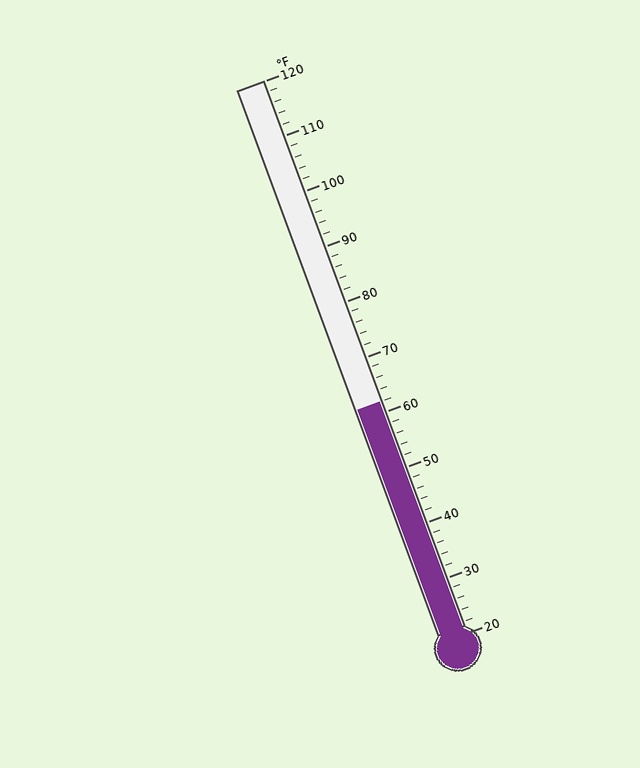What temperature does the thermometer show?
The thermometer shows approximately 62°F.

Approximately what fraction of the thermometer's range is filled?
The thermometer is filled to approximately 40% of its range.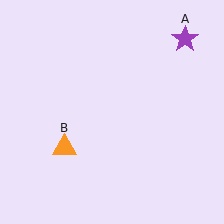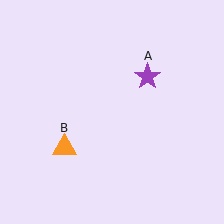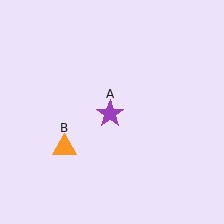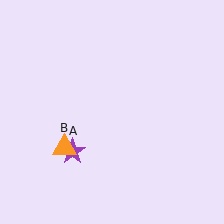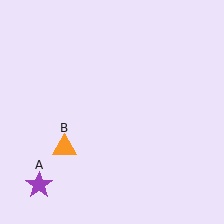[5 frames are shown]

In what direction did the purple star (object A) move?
The purple star (object A) moved down and to the left.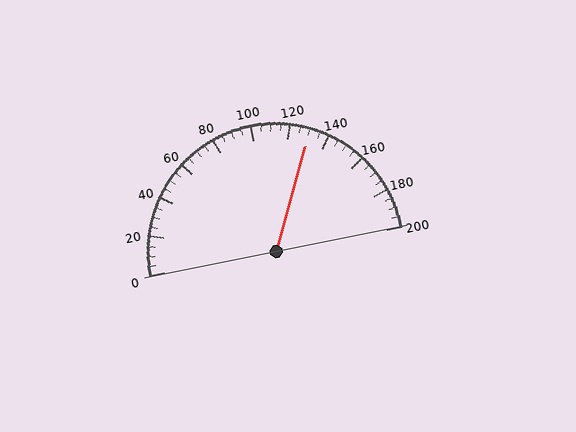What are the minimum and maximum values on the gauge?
The gauge ranges from 0 to 200.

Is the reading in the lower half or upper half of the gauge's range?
The reading is in the upper half of the range (0 to 200).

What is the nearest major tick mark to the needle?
The nearest major tick mark is 120.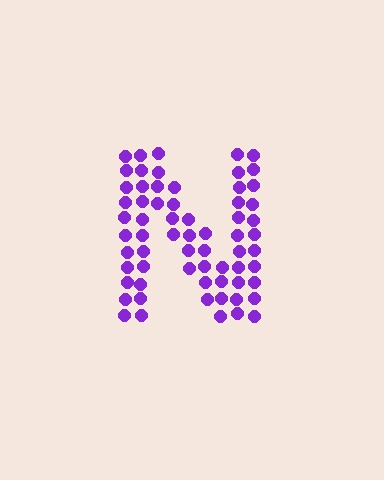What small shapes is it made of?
It is made of small circles.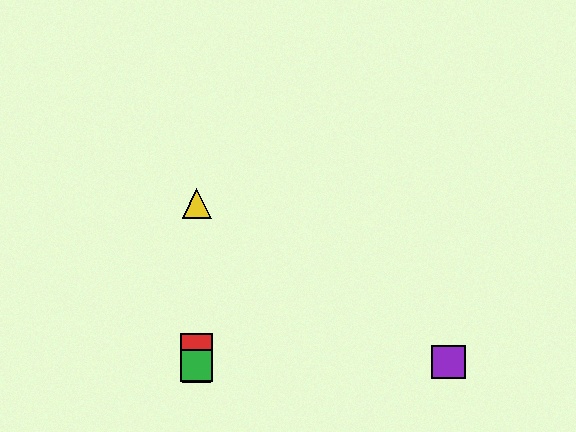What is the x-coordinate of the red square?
The red square is at x≈197.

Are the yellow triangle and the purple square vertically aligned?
No, the yellow triangle is at x≈197 and the purple square is at x≈449.